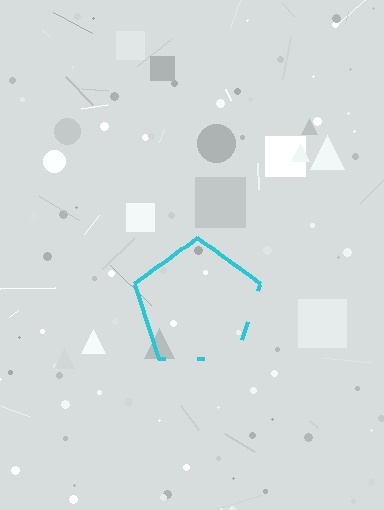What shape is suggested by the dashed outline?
The dashed outline suggests a pentagon.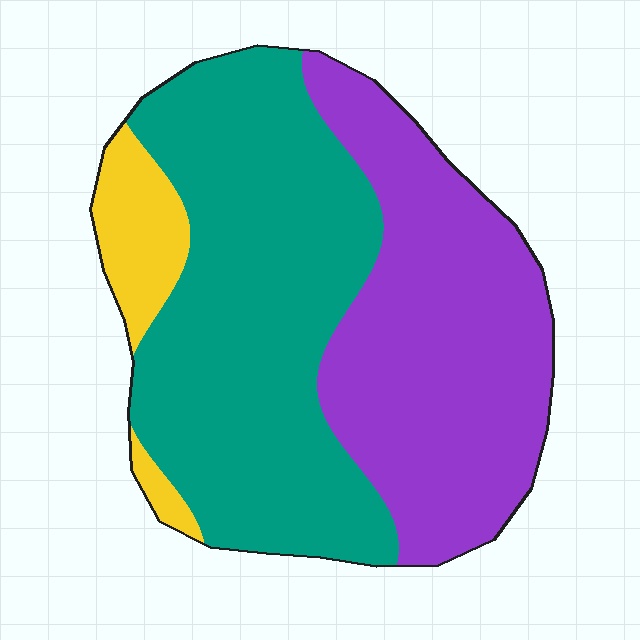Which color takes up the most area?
Teal, at roughly 50%.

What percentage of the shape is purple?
Purple takes up between a third and a half of the shape.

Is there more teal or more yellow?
Teal.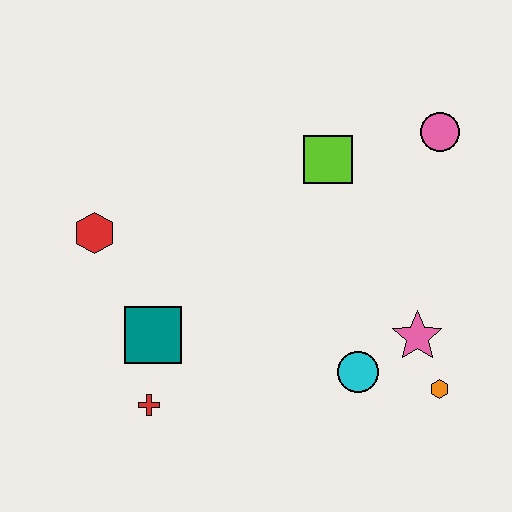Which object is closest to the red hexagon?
The teal square is closest to the red hexagon.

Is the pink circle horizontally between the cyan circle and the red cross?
No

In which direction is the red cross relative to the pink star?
The red cross is to the left of the pink star.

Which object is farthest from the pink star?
The red hexagon is farthest from the pink star.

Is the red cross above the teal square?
No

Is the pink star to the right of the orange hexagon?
No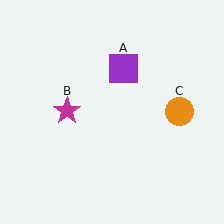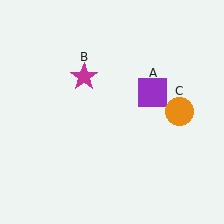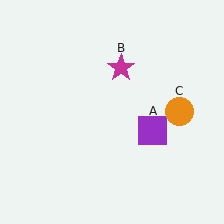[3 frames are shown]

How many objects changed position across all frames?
2 objects changed position: purple square (object A), magenta star (object B).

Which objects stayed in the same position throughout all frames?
Orange circle (object C) remained stationary.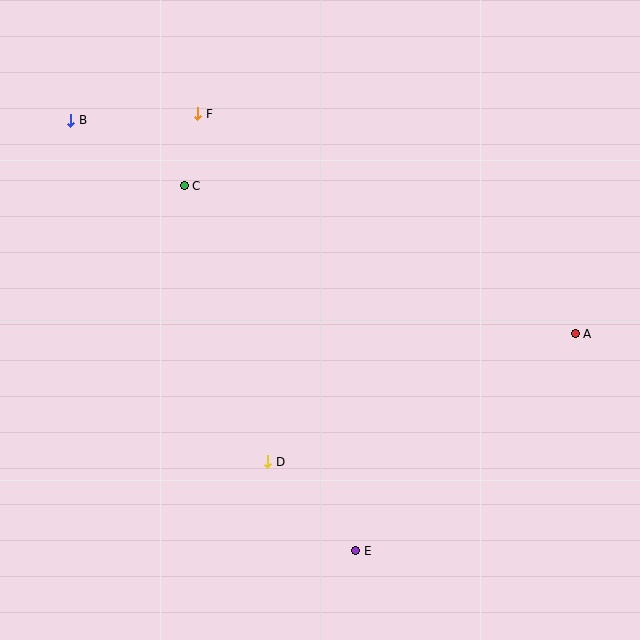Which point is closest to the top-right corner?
Point A is closest to the top-right corner.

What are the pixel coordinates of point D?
Point D is at (268, 462).